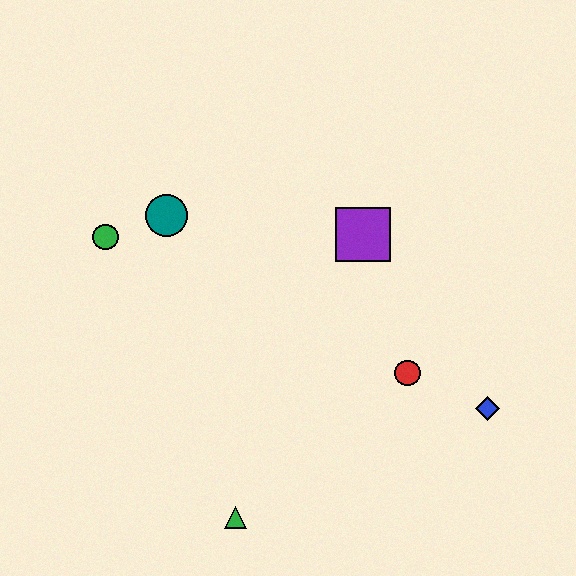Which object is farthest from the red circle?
The green circle is farthest from the red circle.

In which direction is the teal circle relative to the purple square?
The teal circle is to the left of the purple square.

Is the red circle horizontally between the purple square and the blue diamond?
Yes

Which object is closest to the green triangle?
The red circle is closest to the green triangle.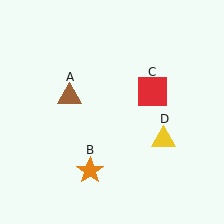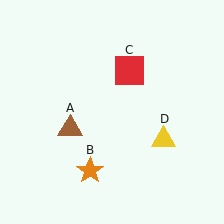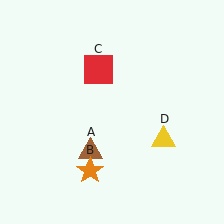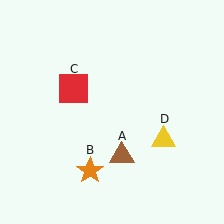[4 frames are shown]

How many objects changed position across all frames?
2 objects changed position: brown triangle (object A), red square (object C).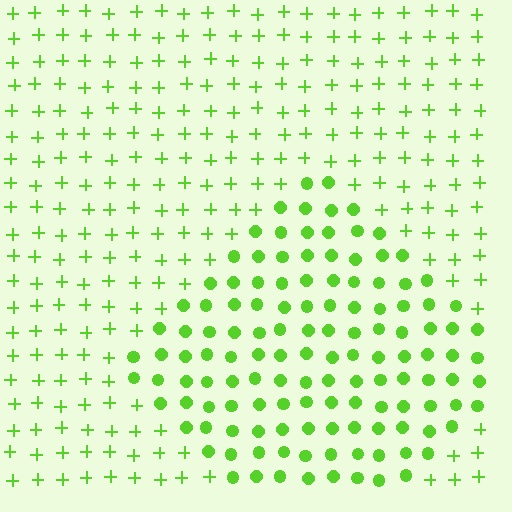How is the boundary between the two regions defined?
The boundary is defined by a change in element shape: circles inside vs. plus signs outside. All elements share the same color and spacing.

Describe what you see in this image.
The image is filled with small lime elements arranged in a uniform grid. A diamond-shaped region contains circles, while the surrounding area contains plus signs. The boundary is defined purely by the change in element shape.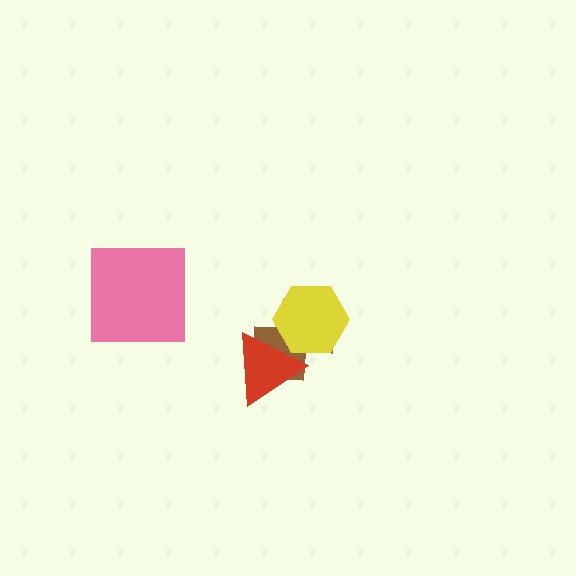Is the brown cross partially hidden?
Yes, it is partially covered by another shape.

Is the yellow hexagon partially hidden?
No, no other shape covers it.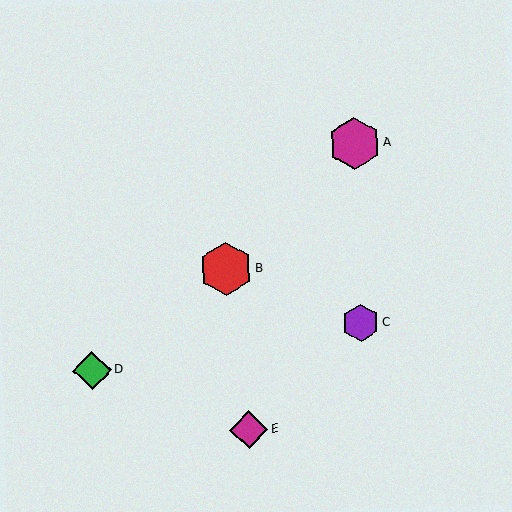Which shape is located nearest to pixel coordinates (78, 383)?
The green diamond (labeled D) at (92, 370) is nearest to that location.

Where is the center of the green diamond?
The center of the green diamond is at (92, 370).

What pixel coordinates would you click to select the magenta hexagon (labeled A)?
Click at (354, 143) to select the magenta hexagon A.